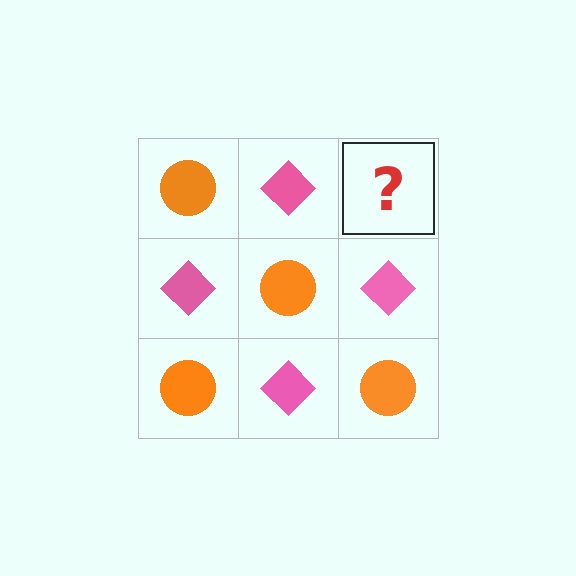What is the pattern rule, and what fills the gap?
The rule is that it alternates orange circle and pink diamond in a checkerboard pattern. The gap should be filled with an orange circle.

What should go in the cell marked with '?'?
The missing cell should contain an orange circle.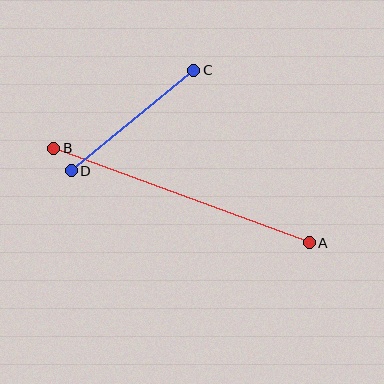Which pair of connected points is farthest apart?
Points A and B are farthest apart.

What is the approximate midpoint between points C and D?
The midpoint is at approximately (132, 120) pixels.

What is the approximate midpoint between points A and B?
The midpoint is at approximately (181, 195) pixels.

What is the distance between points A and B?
The distance is approximately 272 pixels.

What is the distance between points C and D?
The distance is approximately 158 pixels.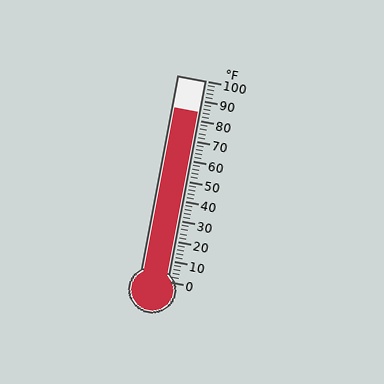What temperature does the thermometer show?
The thermometer shows approximately 84°F.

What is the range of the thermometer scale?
The thermometer scale ranges from 0°F to 100°F.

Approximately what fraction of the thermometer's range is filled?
The thermometer is filled to approximately 85% of its range.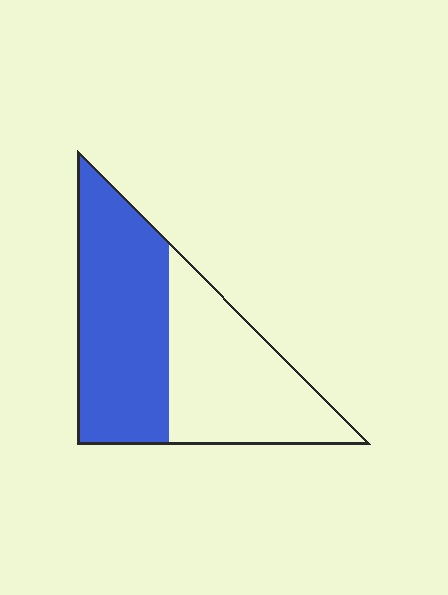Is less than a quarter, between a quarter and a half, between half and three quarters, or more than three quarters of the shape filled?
Between half and three quarters.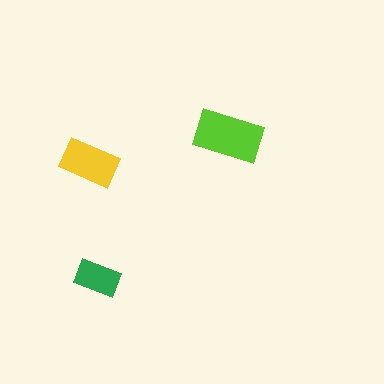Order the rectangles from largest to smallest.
the lime one, the yellow one, the green one.